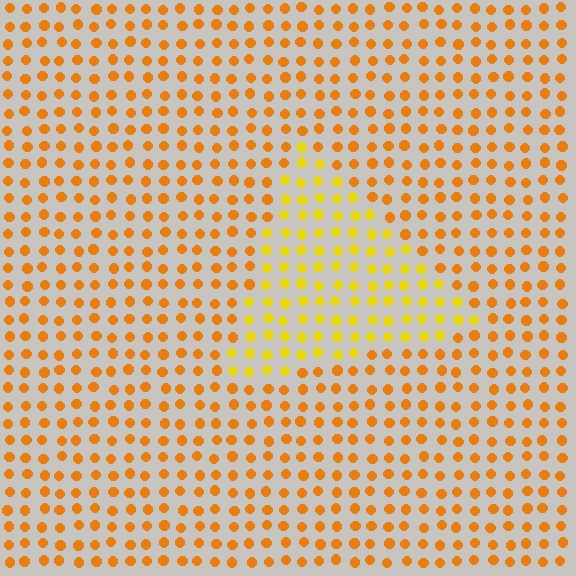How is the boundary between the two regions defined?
The boundary is defined purely by a slight shift in hue (about 25 degrees). Spacing, size, and orientation are identical on both sides.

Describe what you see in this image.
The image is filled with small orange elements in a uniform arrangement. A triangle-shaped region is visible where the elements are tinted to a slightly different hue, forming a subtle color boundary.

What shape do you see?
I see a triangle.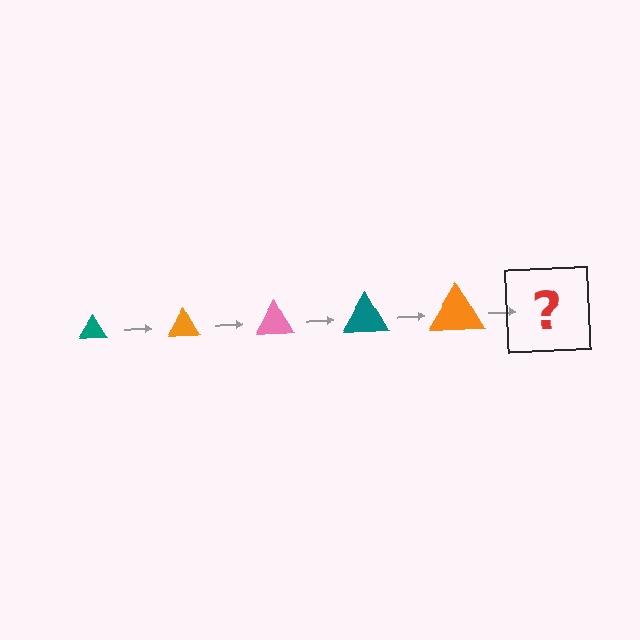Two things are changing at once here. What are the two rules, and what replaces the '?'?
The two rules are that the triangle grows larger each step and the color cycles through teal, orange, and pink. The '?' should be a pink triangle, larger than the previous one.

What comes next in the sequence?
The next element should be a pink triangle, larger than the previous one.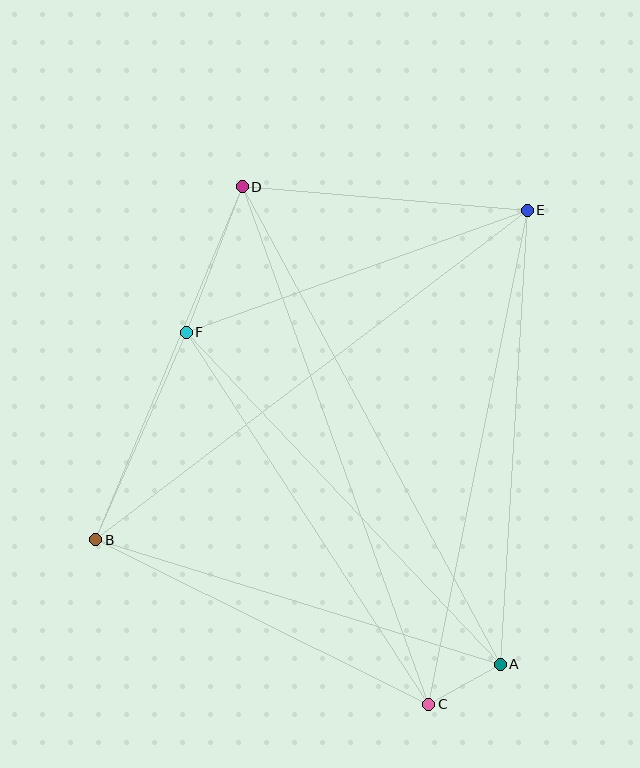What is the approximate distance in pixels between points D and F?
The distance between D and F is approximately 156 pixels.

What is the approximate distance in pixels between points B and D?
The distance between B and D is approximately 383 pixels.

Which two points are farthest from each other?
Points C and D are farthest from each other.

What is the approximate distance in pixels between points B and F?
The distance between B and F is approximately 226 pixels.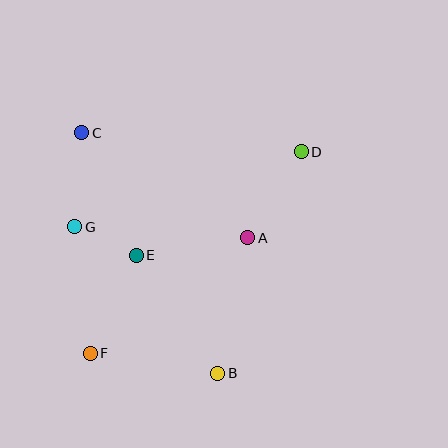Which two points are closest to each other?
Points E and G are closest to each other.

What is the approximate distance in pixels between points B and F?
The distance between B and F is approximately 129 pixels.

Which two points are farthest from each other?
Points D and F are farthest from each other.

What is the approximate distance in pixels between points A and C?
The distance between A and C is approximately 197 pixels.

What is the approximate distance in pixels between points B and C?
The distance between B and C is approximately 277 pixels.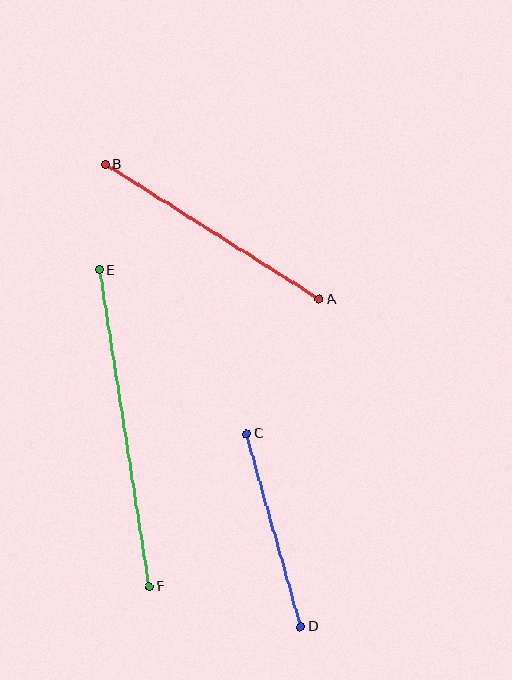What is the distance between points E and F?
The distance is approximately 321 pixels.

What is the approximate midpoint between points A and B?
The midpoint is at approximately (212, 232) pixels.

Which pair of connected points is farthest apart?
Points E and F are farthest apart.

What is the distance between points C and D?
The distance is approximately 200 pixels.